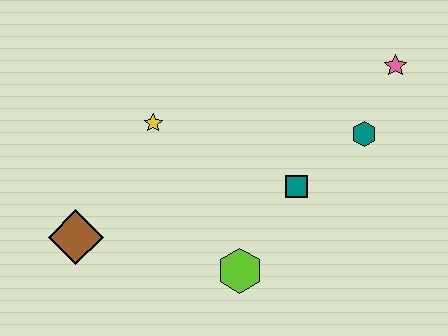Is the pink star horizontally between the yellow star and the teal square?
No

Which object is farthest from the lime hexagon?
The pink star is farthest from the lime hexagon.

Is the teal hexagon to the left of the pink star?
Yes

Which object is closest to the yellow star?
The brown diamond is closest to the yellow star.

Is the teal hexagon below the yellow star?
Yes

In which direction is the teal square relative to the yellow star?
The teal square is to the right of the yellow star.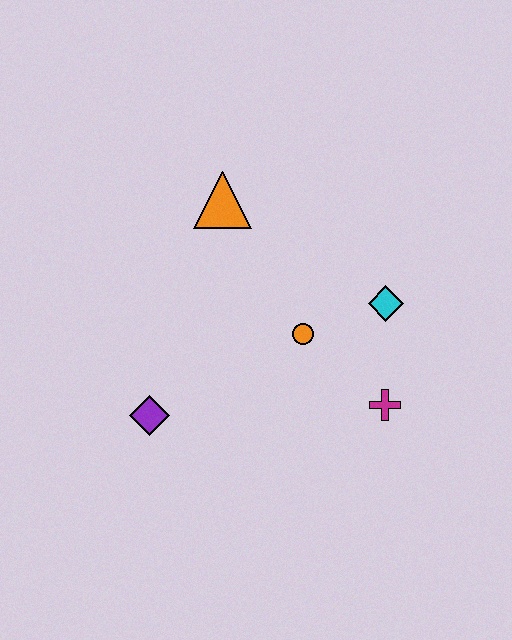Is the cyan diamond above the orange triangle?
No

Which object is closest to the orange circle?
The cyan diamond is closest to the orange circle.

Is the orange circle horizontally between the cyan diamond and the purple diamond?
Yes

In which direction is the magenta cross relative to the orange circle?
The magenta cross is to the right of the orange circle.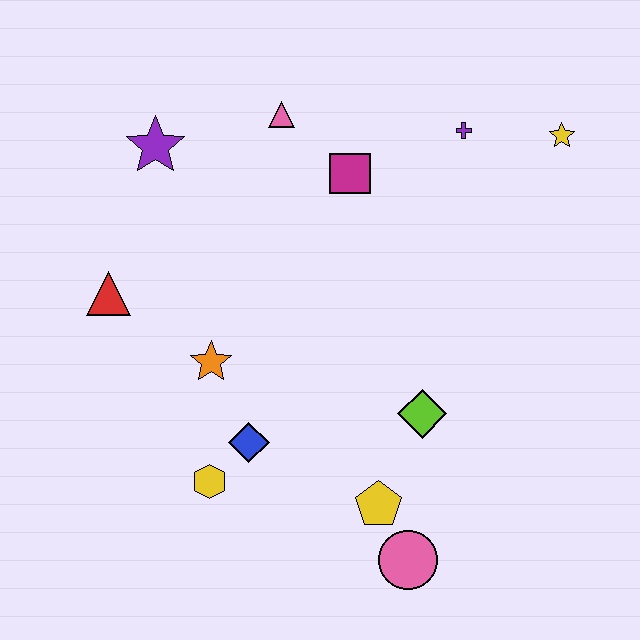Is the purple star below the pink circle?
No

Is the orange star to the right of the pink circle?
No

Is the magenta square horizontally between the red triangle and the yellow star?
Yes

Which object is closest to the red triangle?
The orange star is closest to the red triangle.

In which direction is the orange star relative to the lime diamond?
The orange star is to the left of the lime diamond.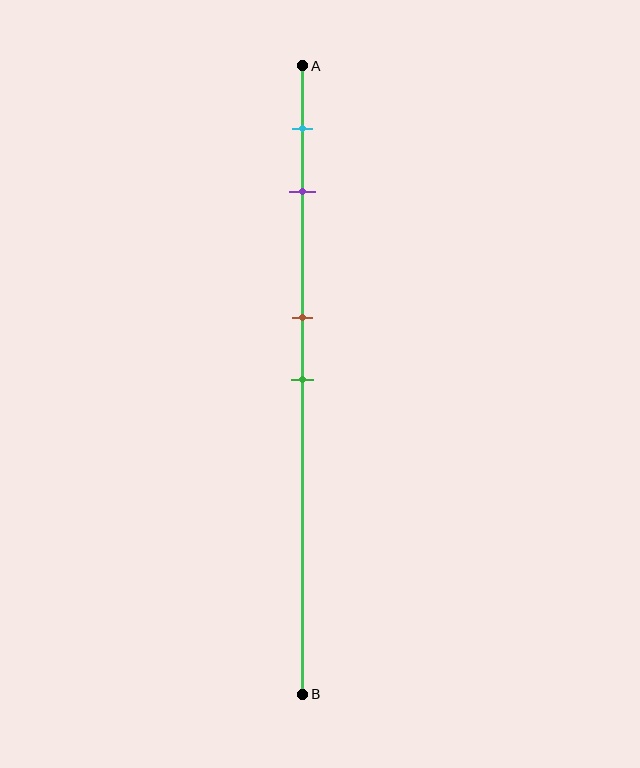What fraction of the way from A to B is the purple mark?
The purple mark is approximately 20% (0.2) of the way from A to B.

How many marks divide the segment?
There are 4 marks dividing the segment.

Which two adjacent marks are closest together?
The brown and green marks are the closest adjacent pair.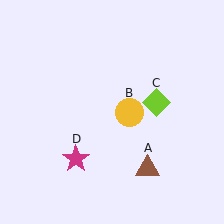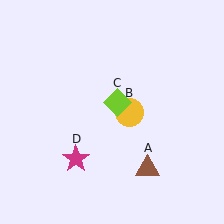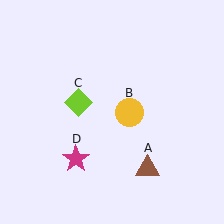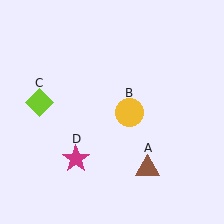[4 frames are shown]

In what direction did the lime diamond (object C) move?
The lime diamond (object C) moved left.